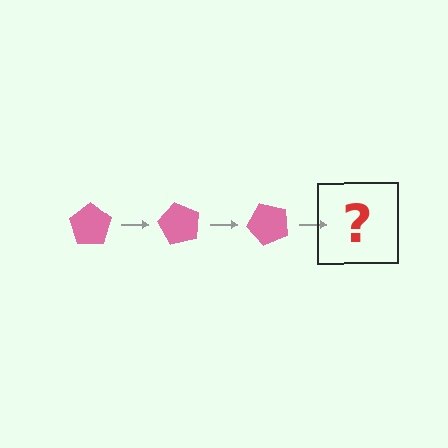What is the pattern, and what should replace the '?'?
The pattern is that the pentagon rotates 60 degrees each step. The '?' should be a pink pentagon rotated 180 degrees.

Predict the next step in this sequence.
The next step is a pink pentagon rotated 180 degrees.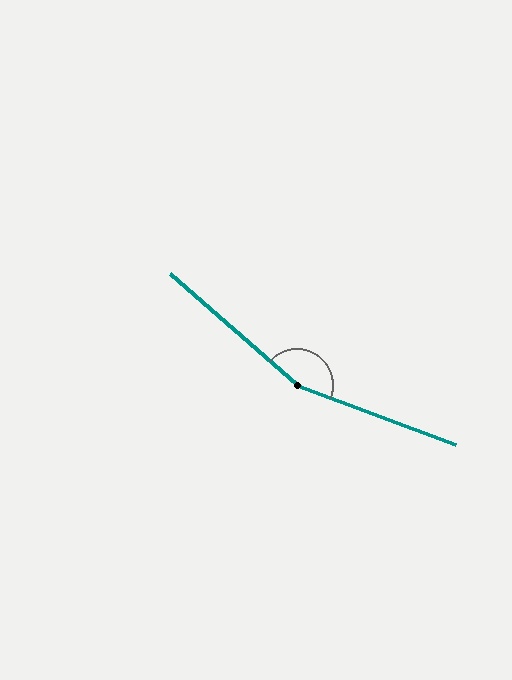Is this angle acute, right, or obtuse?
It is obtuse.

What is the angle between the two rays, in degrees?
Approximately 159 degrees.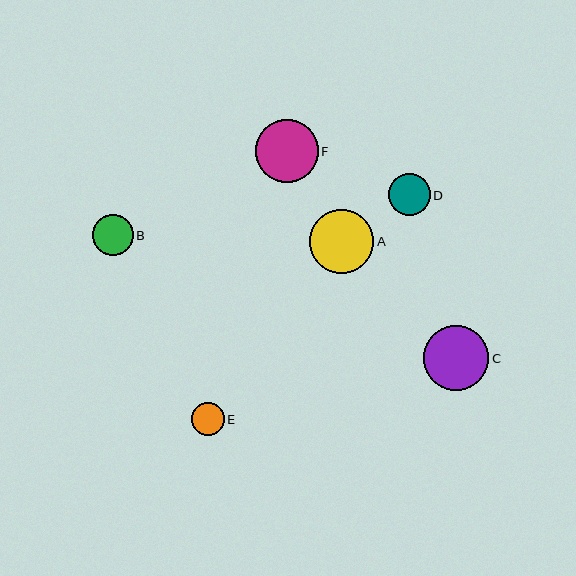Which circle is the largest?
Circle C is the largest with a size of approximately 65 pixels.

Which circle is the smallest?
Circle E is the smallest with a size of approximately 33 pixels.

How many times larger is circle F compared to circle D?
Circle F is approximately 1.5 times the size of circle D.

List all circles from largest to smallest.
From largest to smallest: C, A, F, D, B, E.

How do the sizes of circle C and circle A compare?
Circle C and circle A are approximately the same size.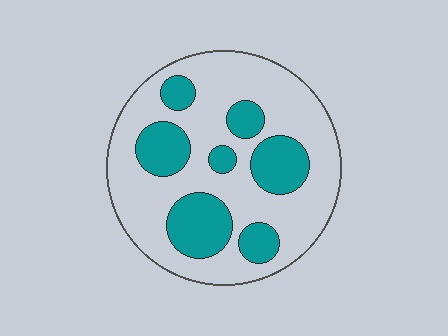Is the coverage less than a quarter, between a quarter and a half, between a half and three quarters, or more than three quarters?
Between a quarter and a half.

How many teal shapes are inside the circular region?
7.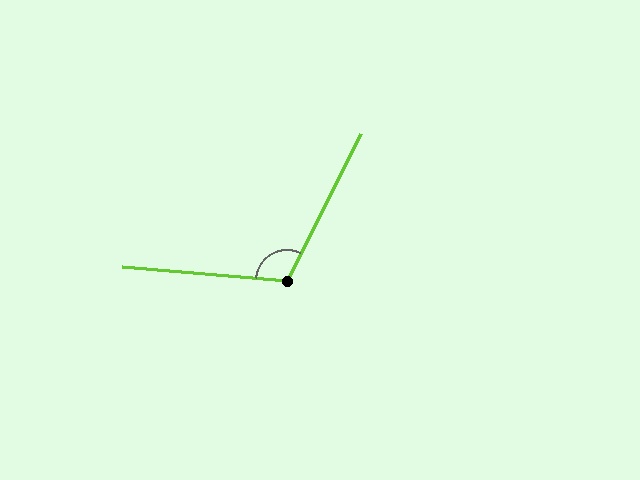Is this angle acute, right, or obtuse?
It is obtuse.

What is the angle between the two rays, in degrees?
Approximately 112 degrees.